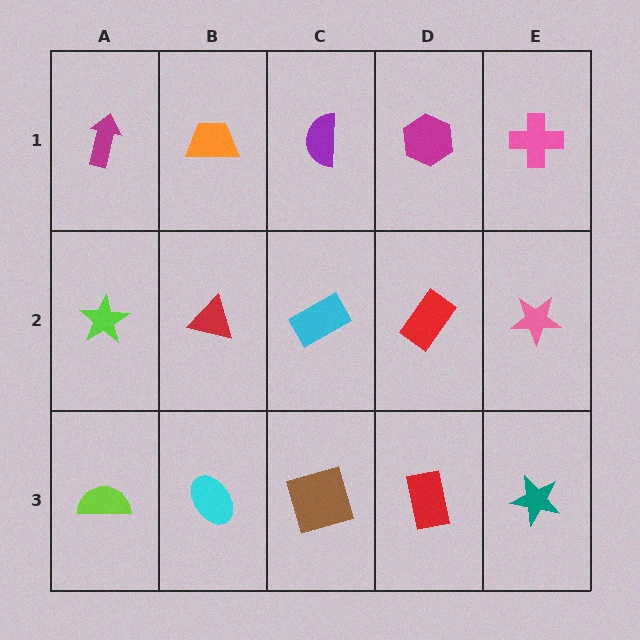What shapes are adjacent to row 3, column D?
A red rectangle (row 2, column D), a brown square (row 3, column C), a teal star (row 3, column E).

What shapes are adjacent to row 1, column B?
A red triangle (row 2, column B), a magenta arrow (row 1, column A), a purple semicircle (row 1, column C).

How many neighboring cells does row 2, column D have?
4.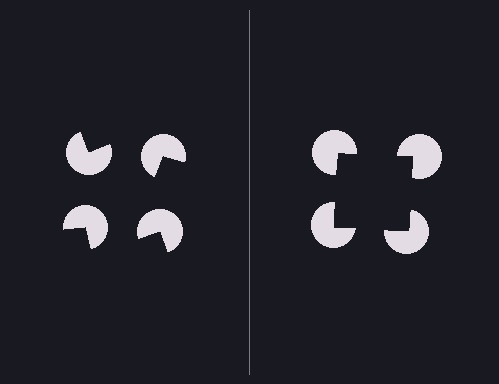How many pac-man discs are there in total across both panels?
8 — 4 on each side.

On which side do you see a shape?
An illusory square appears on the right side. On the left side the wedge cuts are rotated, so no coherent shape forms.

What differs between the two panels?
The pac-man discs are positioned identically on both sides; only the wedge orientations differ. On the right they align to a square; on the left they are misaligned.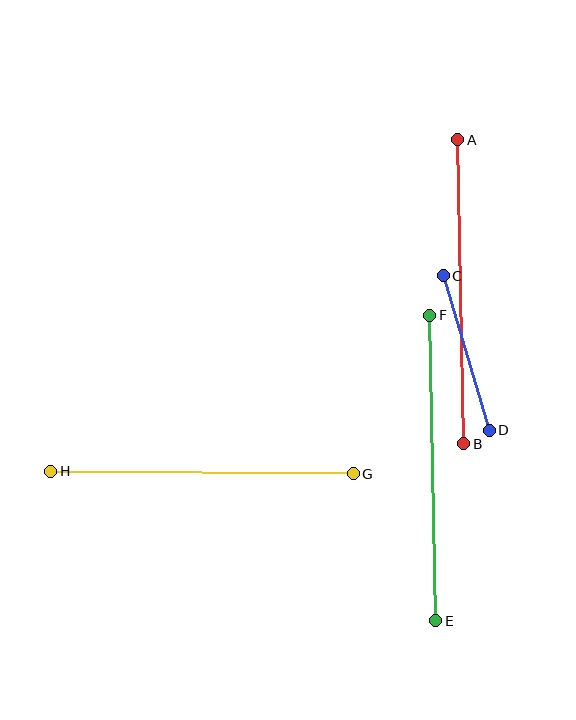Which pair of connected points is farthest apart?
Points E and F are farthest apart.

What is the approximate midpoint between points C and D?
The midpoint is at approximately (466, 353) pixels.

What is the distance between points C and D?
The distance is approximately 161 pixels.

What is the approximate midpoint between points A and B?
The midpoint is at approximately (461, 292) pixels.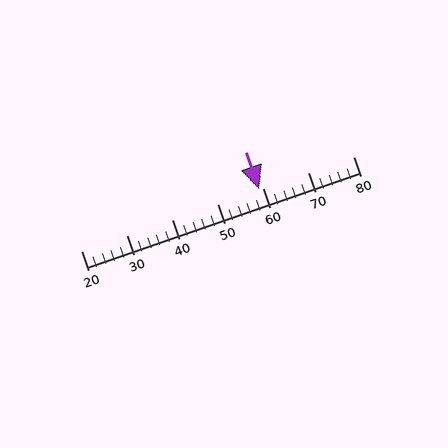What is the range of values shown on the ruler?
The ruler shows values from 20 to 80.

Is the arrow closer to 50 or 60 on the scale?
The arrow is closer to 60.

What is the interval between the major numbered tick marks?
The major tick marks are spaced 10 units apart.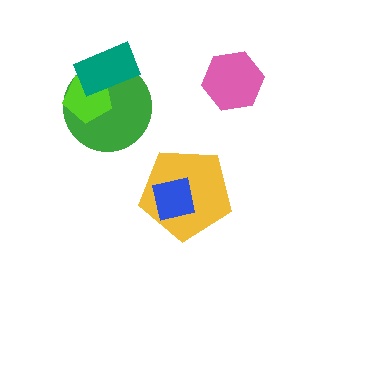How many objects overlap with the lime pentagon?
2 objects overlap with the lime pentagon.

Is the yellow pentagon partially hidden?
Yes, it is partially covered by another shape.